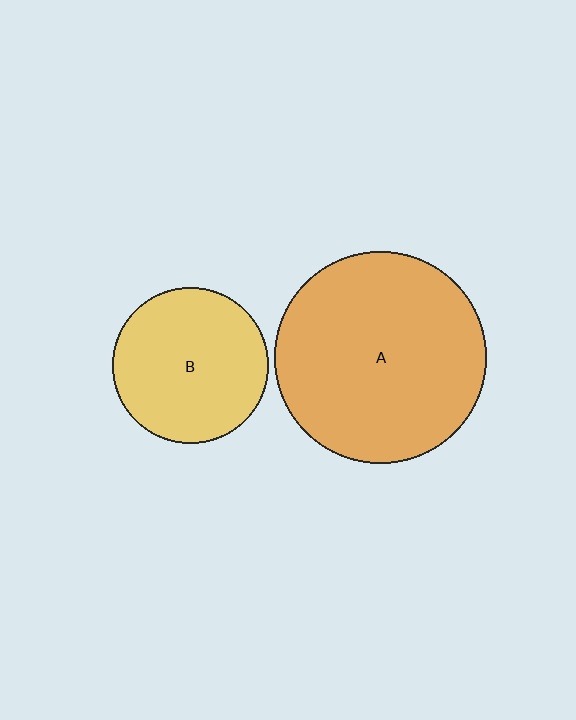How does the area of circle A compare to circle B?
Approximately 1.9 times.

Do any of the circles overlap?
No, none of the circles overlap.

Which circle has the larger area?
Circle A (orange).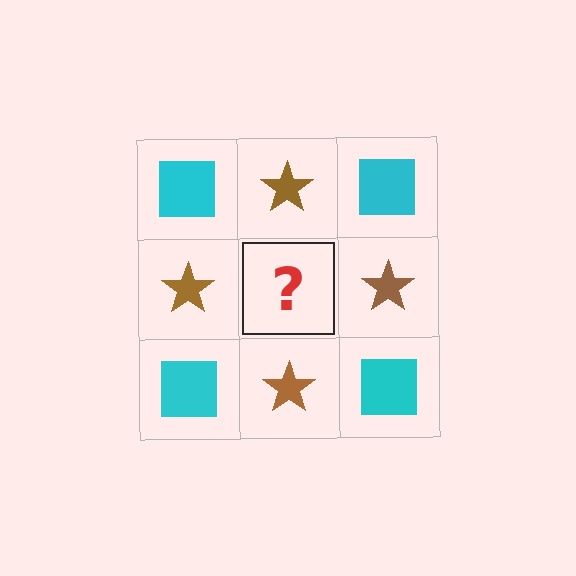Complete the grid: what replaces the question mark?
The question mark should be replaced with a cyan square.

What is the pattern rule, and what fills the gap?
The rule is that it alternates cyan square and brown star in a checkerboard pattern. The gap should be filled with a cyan square.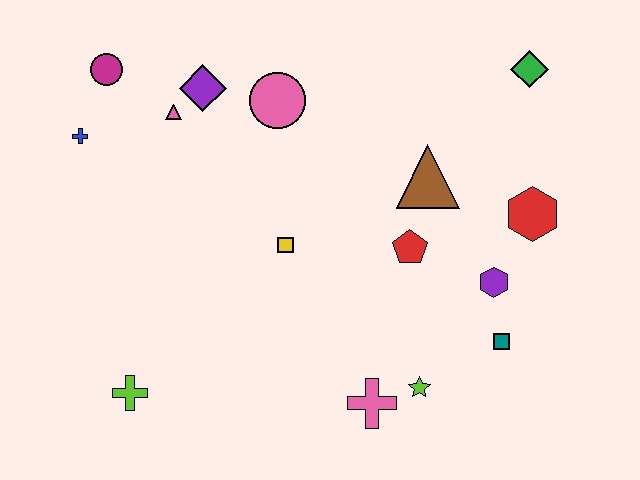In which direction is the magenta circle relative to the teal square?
The magenta circle is to the left of the teal square.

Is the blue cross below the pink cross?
No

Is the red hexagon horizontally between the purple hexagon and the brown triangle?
No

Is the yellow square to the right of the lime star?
No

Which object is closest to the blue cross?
The magenta circle is closest to the blue cross.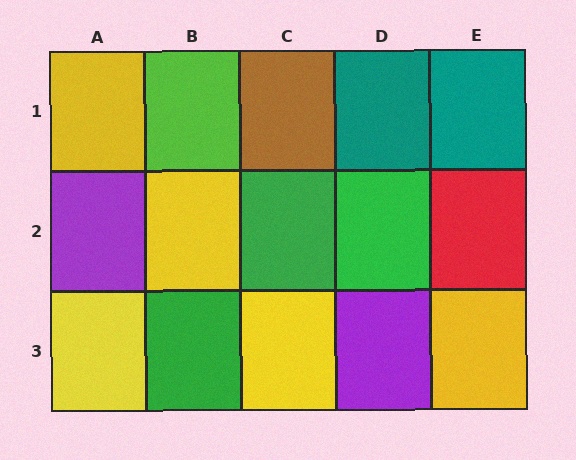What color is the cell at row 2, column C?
Green.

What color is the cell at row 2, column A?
Purple.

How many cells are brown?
1 cell is brown.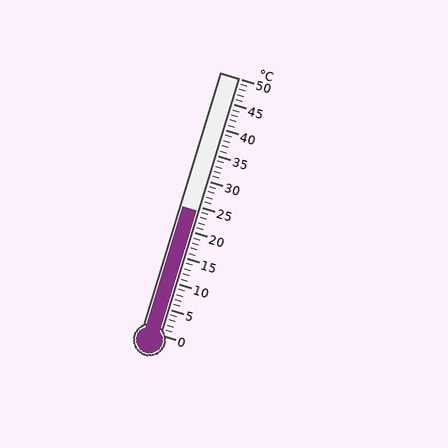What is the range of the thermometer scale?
The thermometer scale ranges from 0°C to 50°C.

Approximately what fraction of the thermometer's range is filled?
The thermometer is filled to approximately 50% of its range.